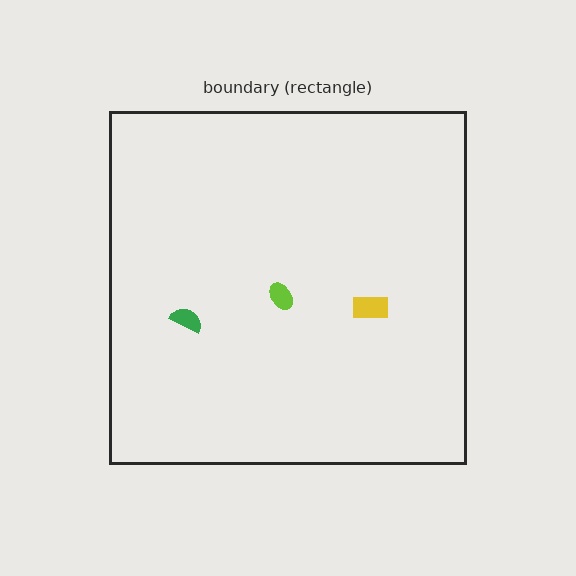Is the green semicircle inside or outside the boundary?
Inside.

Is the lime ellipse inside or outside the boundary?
Inside.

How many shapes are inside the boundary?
3 inside, 0 outside.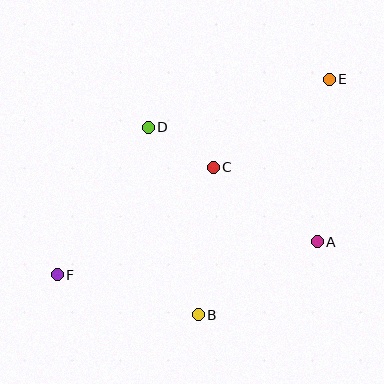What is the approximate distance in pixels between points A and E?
The distance between A and E is approximately 163 pixels.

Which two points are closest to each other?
Points C and D are closest to each other.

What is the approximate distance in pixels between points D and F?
The distance between D and F is approximately 174 pixels.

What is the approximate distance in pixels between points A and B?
The distance between A and B is approximately 139 pixels.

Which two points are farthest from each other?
Points E and F are farthest from each other.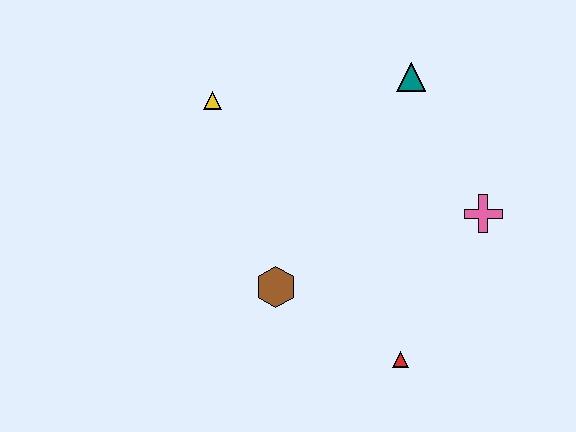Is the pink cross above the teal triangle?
No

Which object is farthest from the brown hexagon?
The teal triangle is farthest from the brown hexagon.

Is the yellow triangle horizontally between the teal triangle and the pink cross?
No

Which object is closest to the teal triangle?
The pink cross is closest to the teal triangle.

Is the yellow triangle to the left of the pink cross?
Yes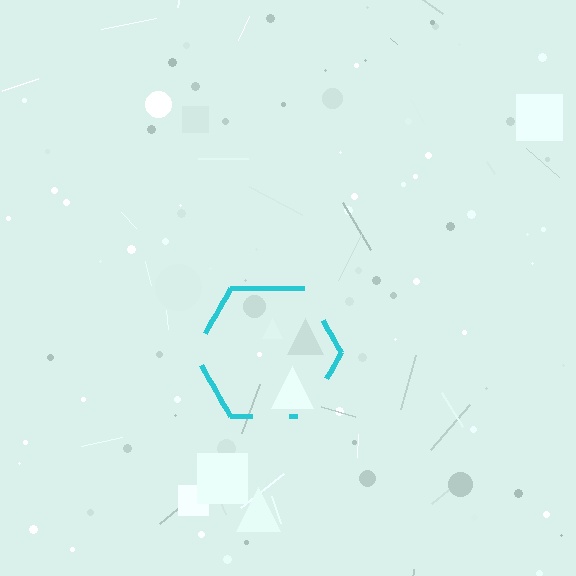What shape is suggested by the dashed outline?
The dashed outline suggests a hexagon.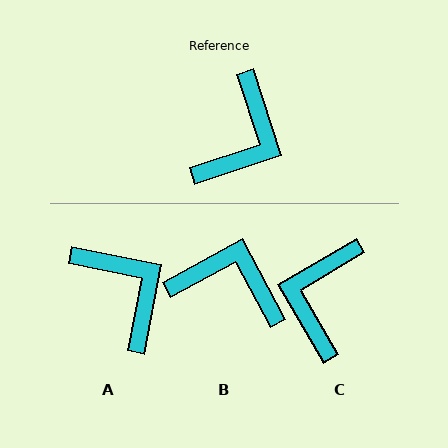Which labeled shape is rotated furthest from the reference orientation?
C, about 168 degrees away.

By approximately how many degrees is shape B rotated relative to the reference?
Approximately 100 degrees counter-clockwise.